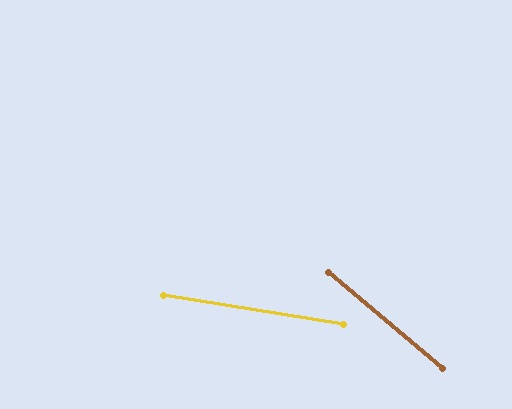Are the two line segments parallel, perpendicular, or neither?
Neither parallel nor perpendicular — they differ by about 31°.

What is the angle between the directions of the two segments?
Approximately 31 degrees.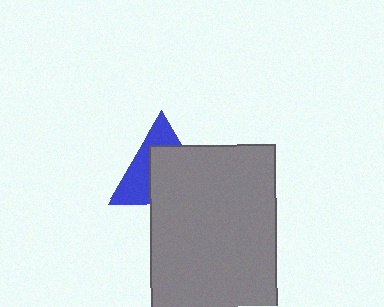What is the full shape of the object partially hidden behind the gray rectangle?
The partially hidden object is a blue triangle.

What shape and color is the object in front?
The object in front is a gray rectangle.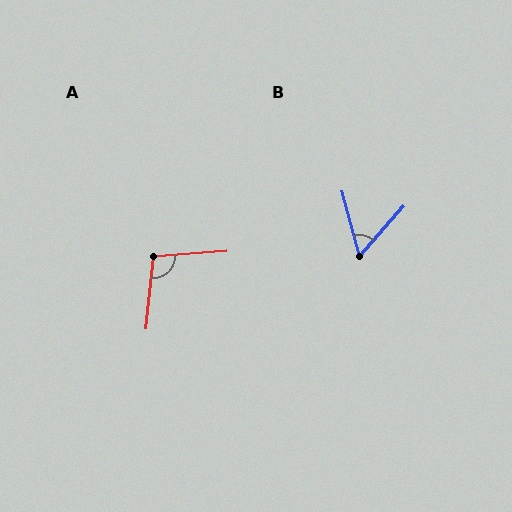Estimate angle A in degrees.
Approximately 100 degrees.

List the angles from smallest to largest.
B (57°), A (100°).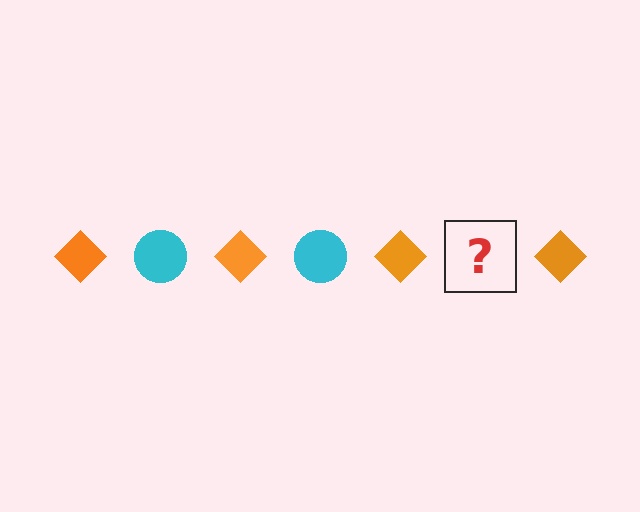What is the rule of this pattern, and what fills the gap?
The rule is that the pattern alternates between orange diamond and cyan circle. The gap should be filled with a cyan circle.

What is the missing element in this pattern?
The missing element is a cyan circle.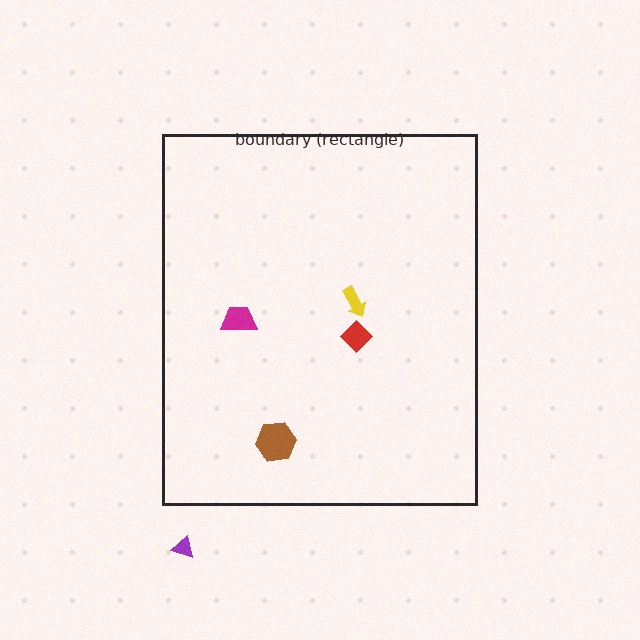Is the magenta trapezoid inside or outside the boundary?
Inside.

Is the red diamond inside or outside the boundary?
Inside.